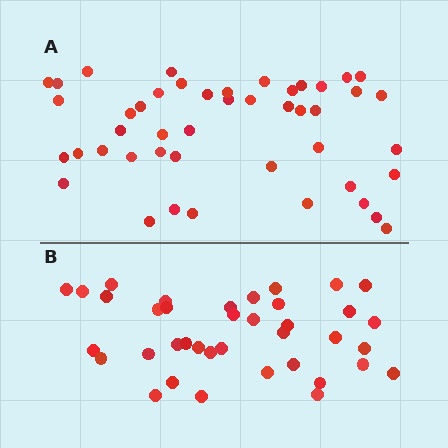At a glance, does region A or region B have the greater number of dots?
Region A (the top region) has more dots.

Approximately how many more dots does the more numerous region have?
Region A has roughly 8 or so more dots than region B.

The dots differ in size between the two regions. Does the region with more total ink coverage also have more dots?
No. Region B has more total ink coverage because its dots are larger, but region A actually contains more individual dots. Total area can be misleading — the number of items is what matters here.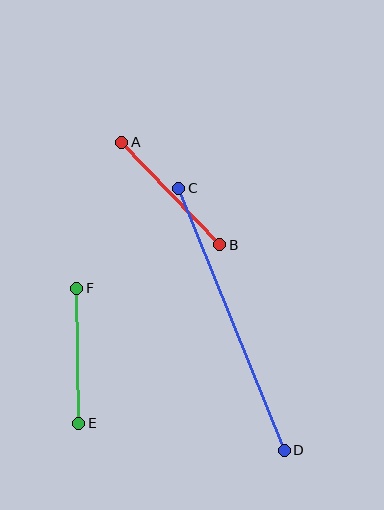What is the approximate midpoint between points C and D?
The midpoint is at approximately (231, 319) pixels.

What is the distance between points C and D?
The distance is approximately 283 pixels.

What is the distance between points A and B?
The distance is approximately 142 pixels.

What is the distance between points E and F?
The distance is approximately 135 pixels.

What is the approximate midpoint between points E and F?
The midpoint is at approximately (78, 356) pixels.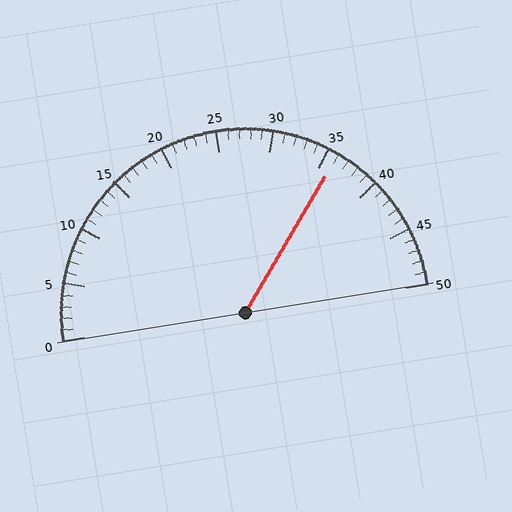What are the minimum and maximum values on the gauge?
The gauge ranges from 0 to 50.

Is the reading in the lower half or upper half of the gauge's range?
The reading is in the upper half of the range (0 to 50).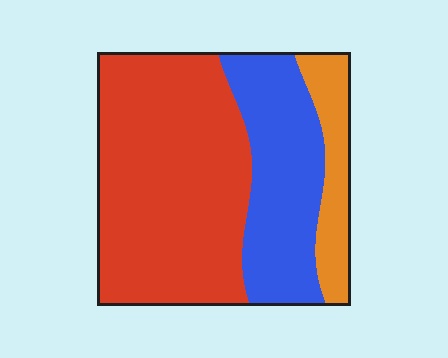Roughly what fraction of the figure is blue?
Blue covers about 30% of the figure.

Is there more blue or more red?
Red.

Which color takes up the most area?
Red, at roughly 55%.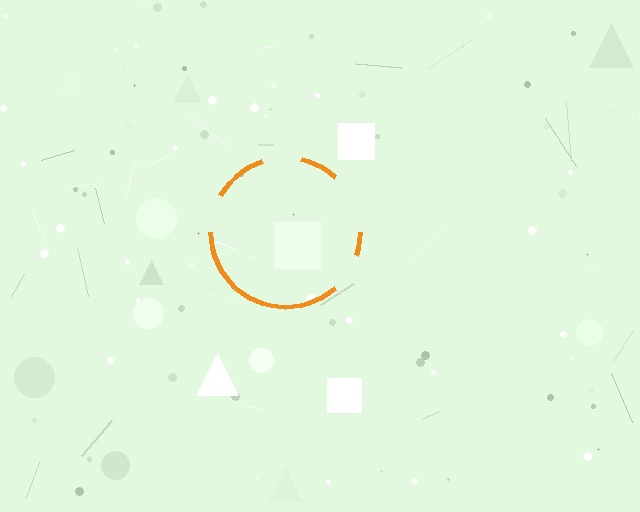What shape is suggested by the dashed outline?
The dashed outline suggests a circle.